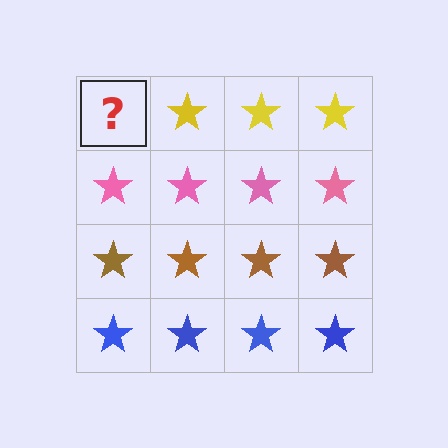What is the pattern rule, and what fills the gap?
The rule is that each row has a consistent color. The gap should be filled with a yellow star.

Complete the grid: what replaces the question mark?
The question mark should be replaced with a yellow star.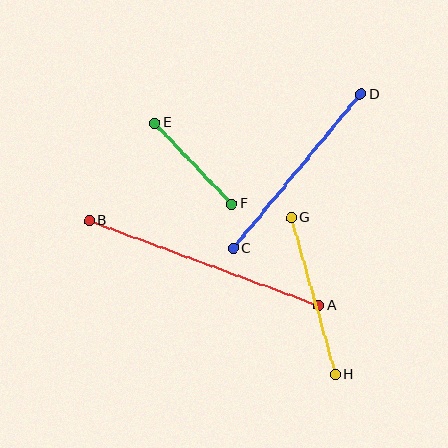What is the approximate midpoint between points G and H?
The midpoint is at approximately (313, 296) pixels.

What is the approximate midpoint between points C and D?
The midpoint is at approximately (297, 171) pixels.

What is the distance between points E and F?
The distance is approximately 112 pixels.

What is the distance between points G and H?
The distance is approximately 163 pixels.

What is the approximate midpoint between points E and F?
The midpoint is at approximately (193, 163) pixels.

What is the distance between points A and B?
The distance is approximately 245 pixels.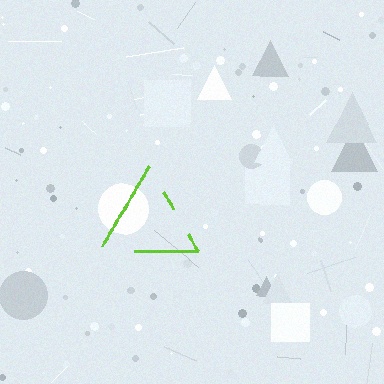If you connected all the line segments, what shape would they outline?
They would outline a triangle.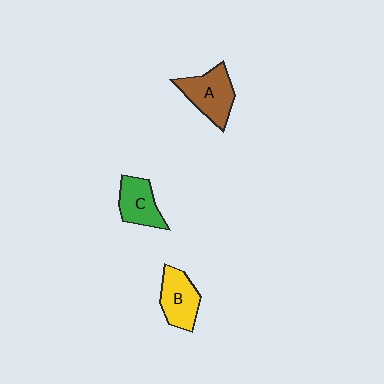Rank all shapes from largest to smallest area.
From largest to smallest: A (brown), B (yellow), C (green).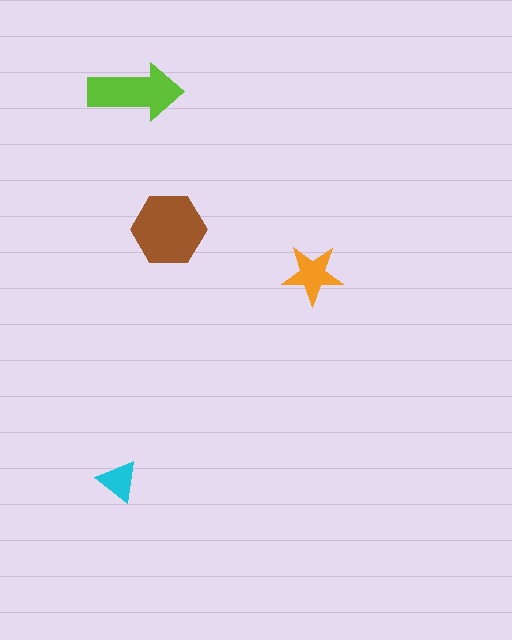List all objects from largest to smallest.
The brown hexagon, the lime arrow, the orange star, the cyan triangle.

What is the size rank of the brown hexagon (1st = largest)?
1st.